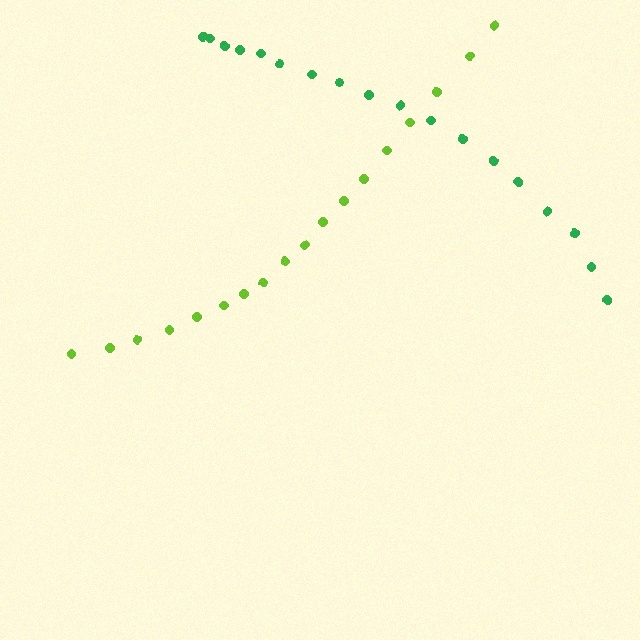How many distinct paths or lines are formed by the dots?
There are 2 distinct paths.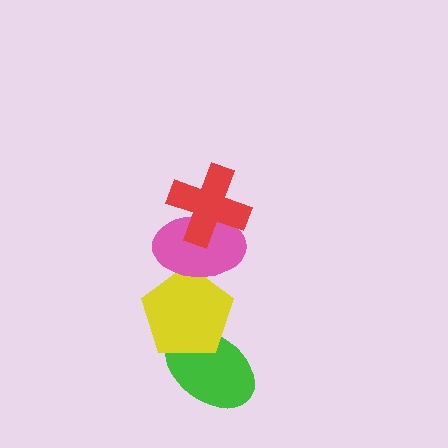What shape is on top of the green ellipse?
The yellow pentagon is on top of the green ellipse.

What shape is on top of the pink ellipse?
The red cross is on top of the pink ellipse.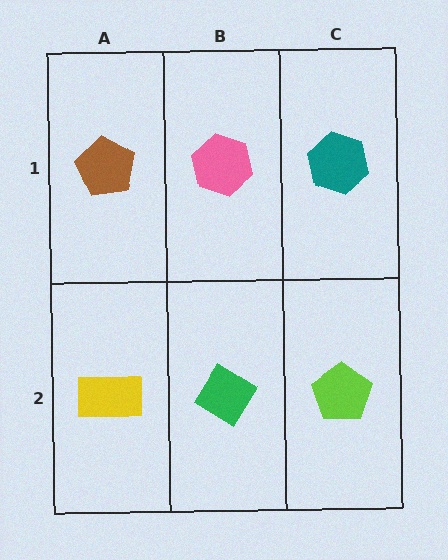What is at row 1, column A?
A brown pentagon.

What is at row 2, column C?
A lime pentagon.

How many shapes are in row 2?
3 shapes.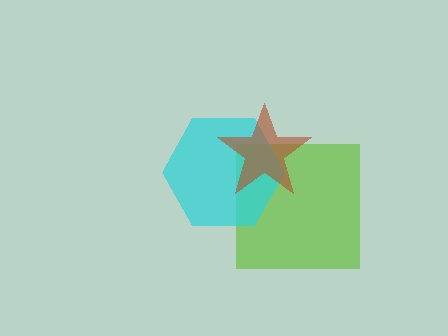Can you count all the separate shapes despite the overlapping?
Yes, there are 3 separate shapes.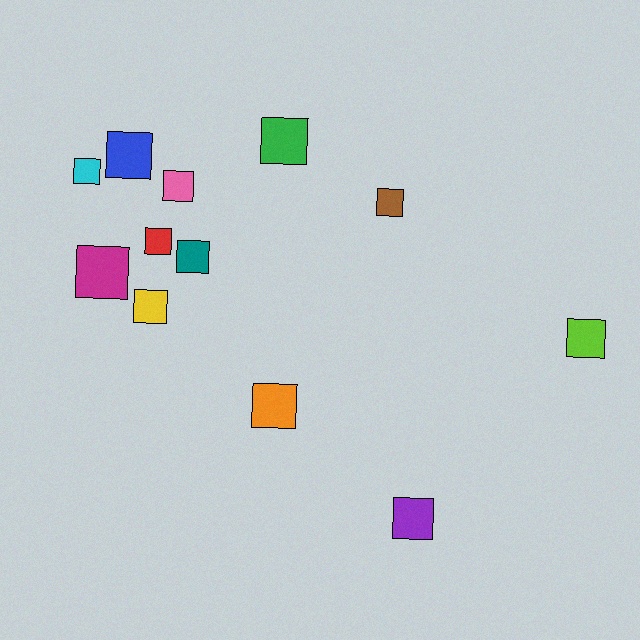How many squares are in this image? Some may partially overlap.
There are 12 squares.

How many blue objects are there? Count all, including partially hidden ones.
There is 1 blue object.